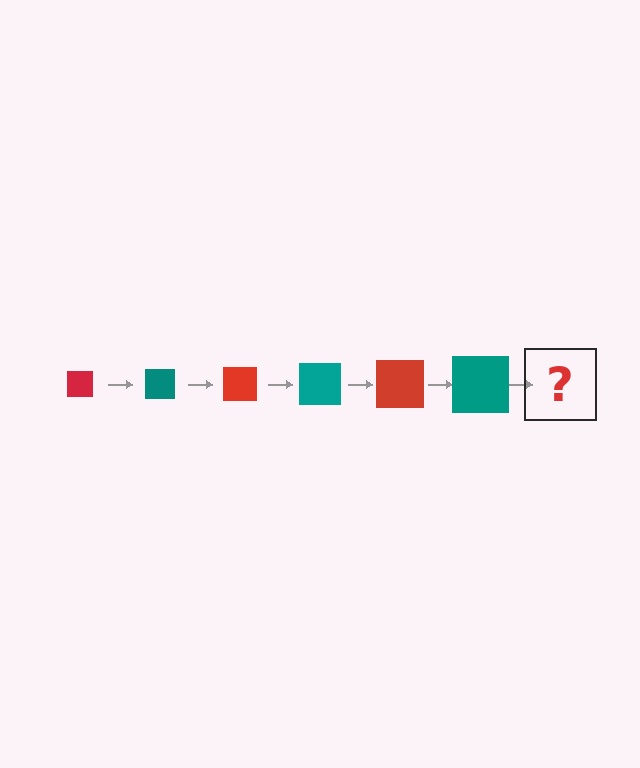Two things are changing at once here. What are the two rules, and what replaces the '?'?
The two rules are that the square grows larger each step and the color cycles through red and teal. The '?' should be a red square, larger than the previous one.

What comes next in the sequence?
The next element should be a red square, larger than the previous one.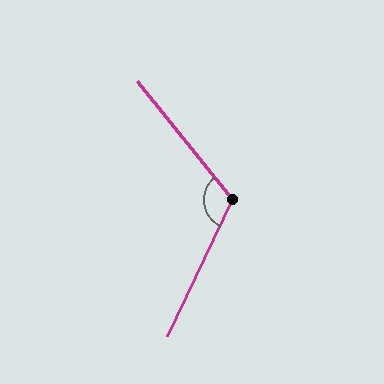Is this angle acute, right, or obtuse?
It is obtuse.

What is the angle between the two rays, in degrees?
Approximately 116 degrees.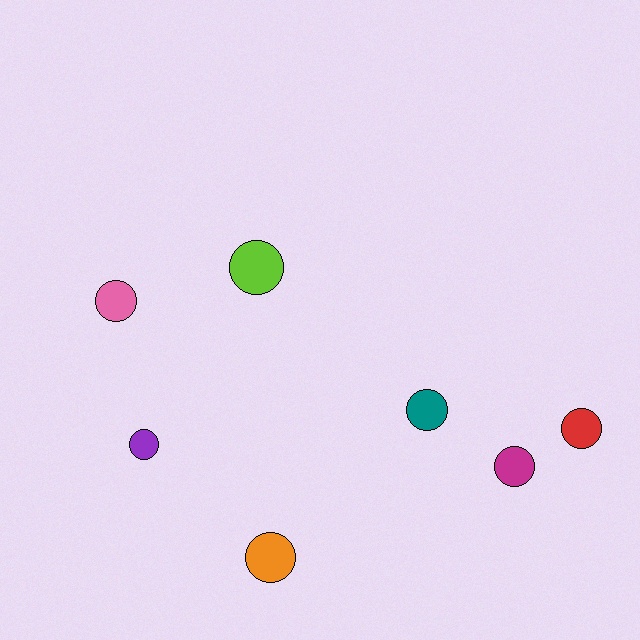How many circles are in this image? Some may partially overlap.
There are 7 circles.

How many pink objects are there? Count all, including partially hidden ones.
There is 1 pink object.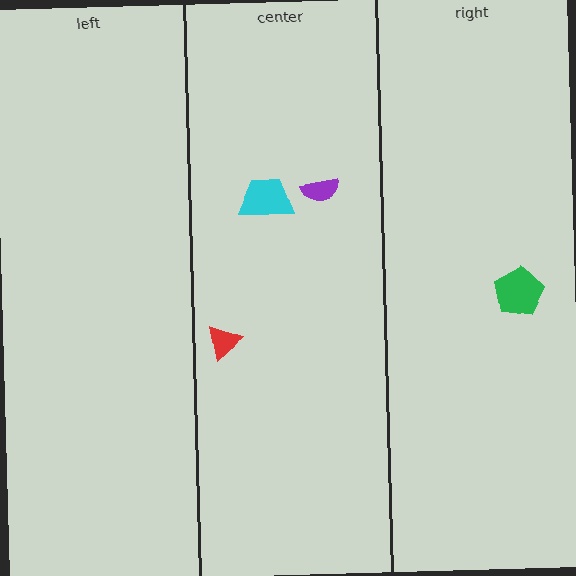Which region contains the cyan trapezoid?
The center region.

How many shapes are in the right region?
1.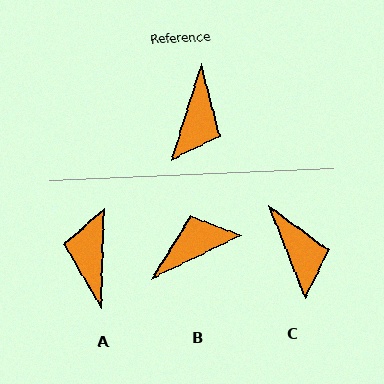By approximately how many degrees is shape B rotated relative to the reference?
Approximately 133 degrees counter-clockwise.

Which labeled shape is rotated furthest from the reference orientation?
A, about 164 degrees away.